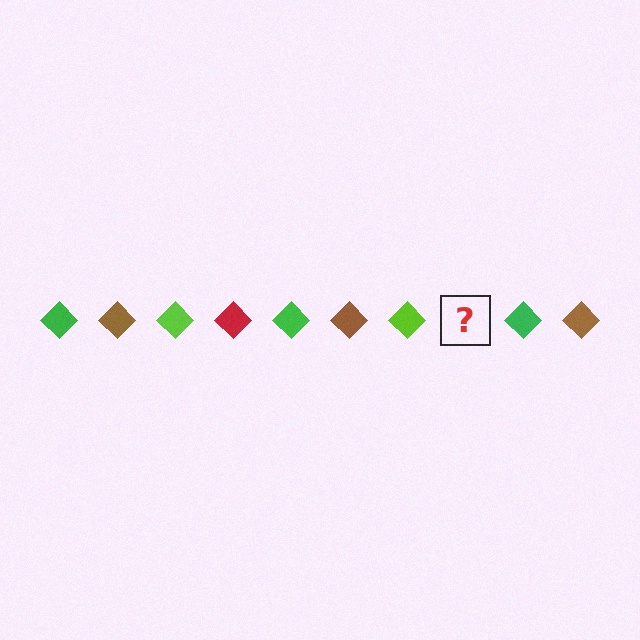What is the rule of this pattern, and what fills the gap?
The rule is that the pattern cycles through green, brown, lime, red diamonds. The gap should be filled with a red diamond.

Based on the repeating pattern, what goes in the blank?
The blank should be a red diamond.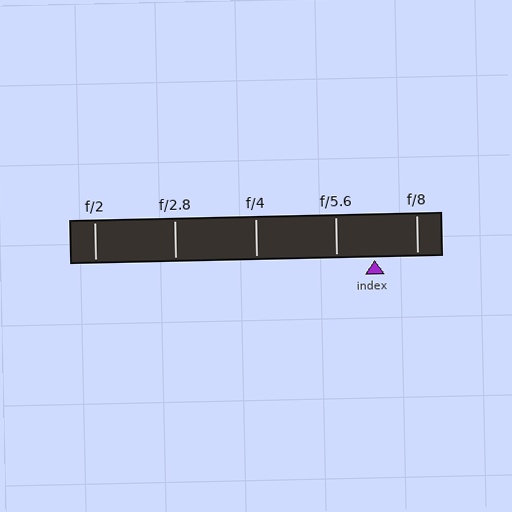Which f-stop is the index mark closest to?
The index mark is closest to f/5.6.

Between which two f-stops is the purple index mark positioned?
The index mark is between f/5.6 and f/8.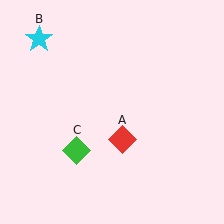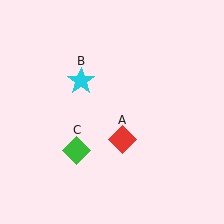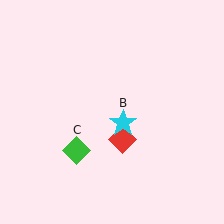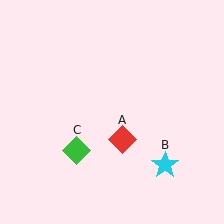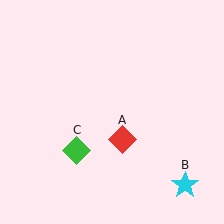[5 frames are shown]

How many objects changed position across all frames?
1 object changed position: cyan star (object B).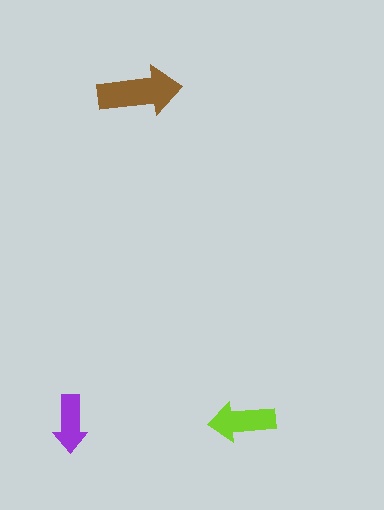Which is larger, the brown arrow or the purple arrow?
The brown one.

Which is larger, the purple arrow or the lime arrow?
The lime one.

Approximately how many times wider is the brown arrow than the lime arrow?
About 1.5 times wider.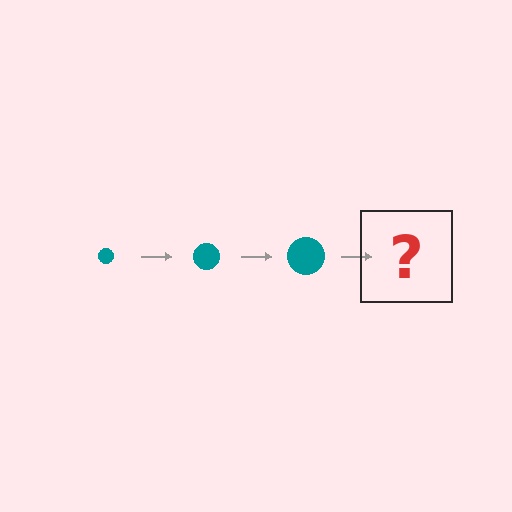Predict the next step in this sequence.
The next step is a teal circle, larger than the previous one.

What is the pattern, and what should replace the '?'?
The pattern is that the circle gets progressively larger each step. The '?' should be a teal circle, larger than the previous one.